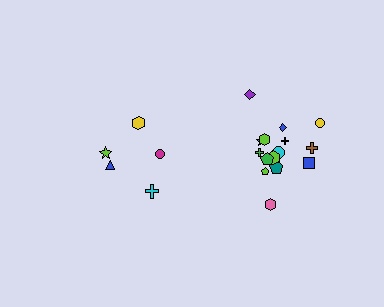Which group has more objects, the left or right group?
The right group.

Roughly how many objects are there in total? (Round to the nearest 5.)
Roughly 20 objects in total.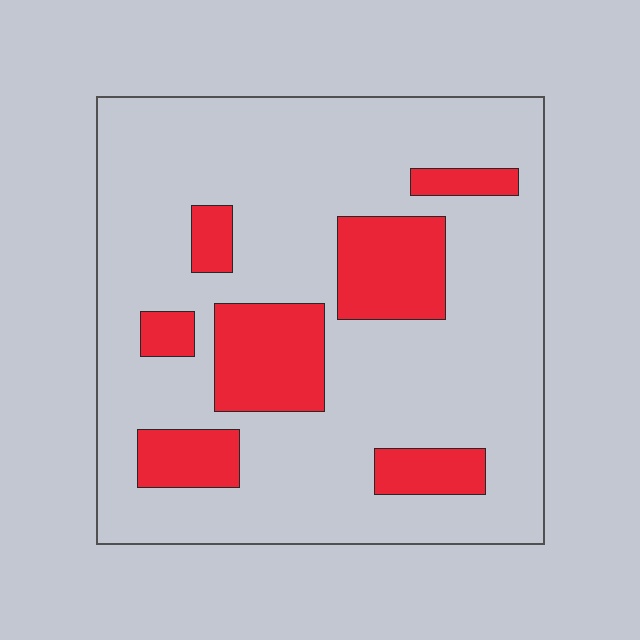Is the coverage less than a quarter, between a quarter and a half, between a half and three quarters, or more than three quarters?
Less than a quarter.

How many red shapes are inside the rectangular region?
7.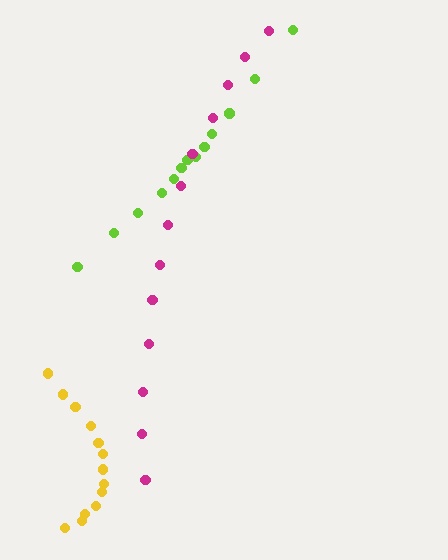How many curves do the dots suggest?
There are 3 distinct paths.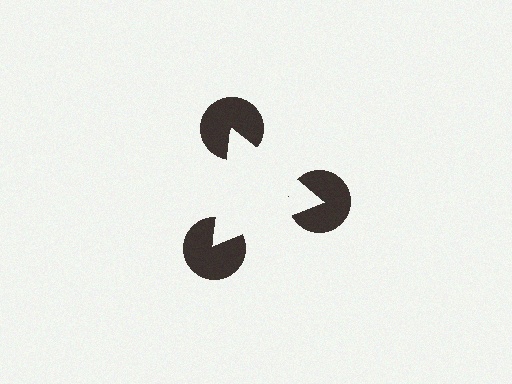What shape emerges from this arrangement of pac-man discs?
An illusory triangle — its edges are inferred from the aligned wedge cuts in the pac-man discs, not physically drawn.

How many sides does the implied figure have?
3 sides.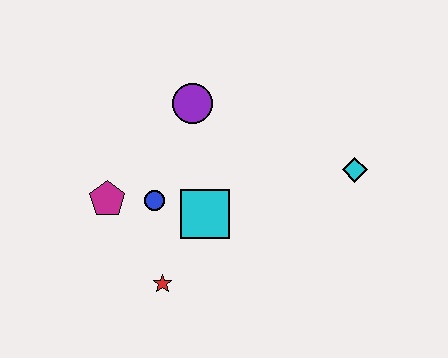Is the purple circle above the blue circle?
Yes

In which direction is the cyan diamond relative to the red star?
The cyan diamond is to the right of the red star.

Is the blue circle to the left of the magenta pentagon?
No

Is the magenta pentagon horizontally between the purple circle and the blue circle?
No